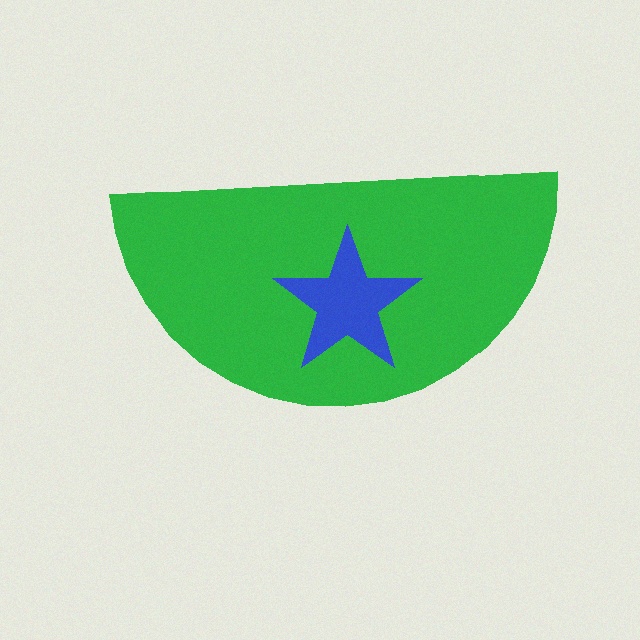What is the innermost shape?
The blue star.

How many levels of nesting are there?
2.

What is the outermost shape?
The green semicircle.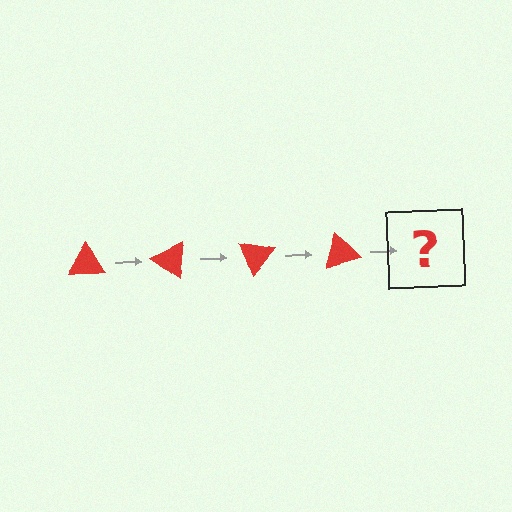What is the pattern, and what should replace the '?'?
The pattern is that the triangle rotates 35 degrees each step. The '?' should be a red triangle rotated 140 degrees.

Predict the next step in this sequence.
The next step is a red triangle rotated 140 degrees.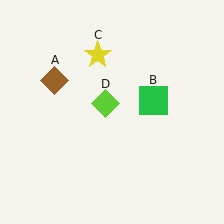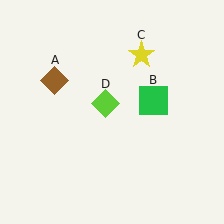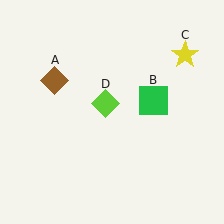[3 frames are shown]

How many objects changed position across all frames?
1 object changed position: yellow star (object C).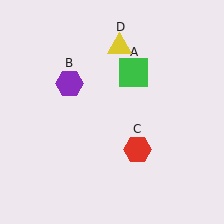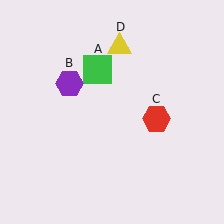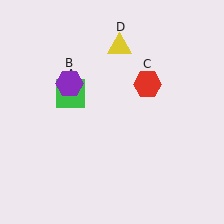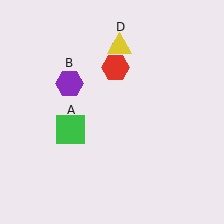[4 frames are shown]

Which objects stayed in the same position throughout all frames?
Purple hexagon (object B) and yellow triangle (object D) remained stationary.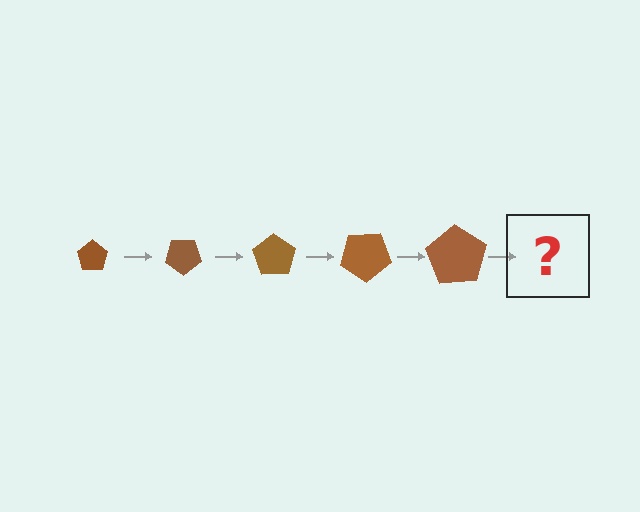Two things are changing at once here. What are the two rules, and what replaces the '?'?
The two rules are that the pentagon grows larger each step and it rotates 35 degrees each step. The '?' should be a pentagon, larger than the previous one and rotated 175 degrees from the start.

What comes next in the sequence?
The next element should be a pentagon, larger than the previous one and rotated 175 degrees from the start.